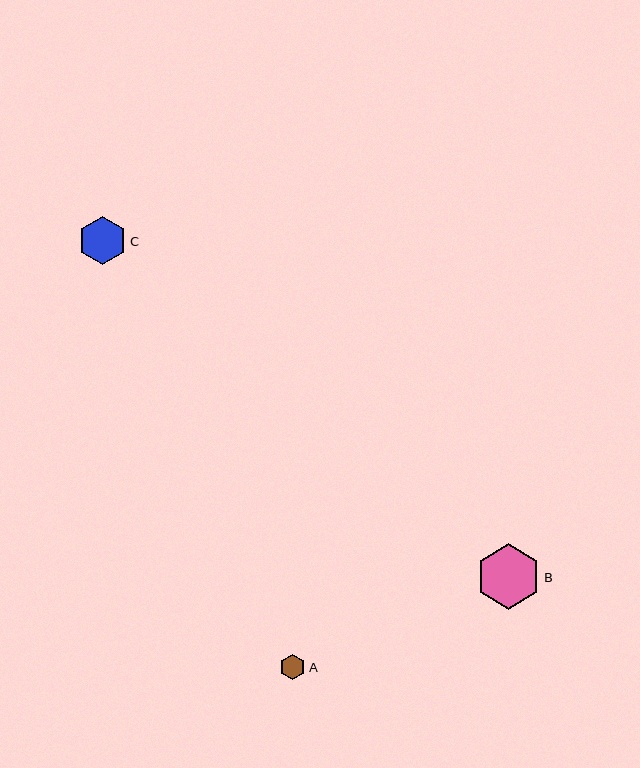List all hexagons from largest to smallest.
From largest to smallest: B, C, A.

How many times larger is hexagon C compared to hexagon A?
Hexagon C is approximately 1.9 times the size of hexagon A.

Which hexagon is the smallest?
Hexagon A is the smallest with a size of approximately 26 pixels.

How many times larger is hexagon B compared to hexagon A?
Hexagon B is approximately 2.6 times the size of hexagon A.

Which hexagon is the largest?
Hexagon B is the largest with a size of approximately 66 pixels.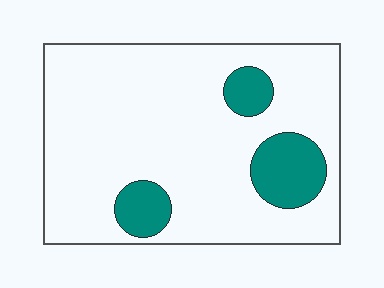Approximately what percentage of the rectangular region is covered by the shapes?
Approximately 15%.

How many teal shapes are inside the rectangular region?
3.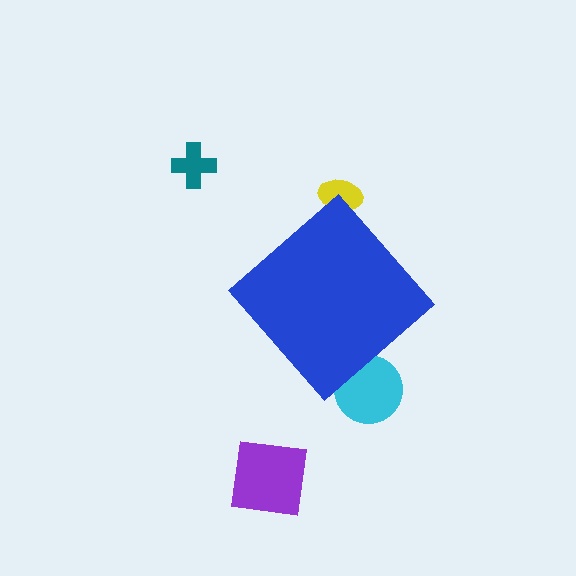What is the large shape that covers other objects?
A blue diamond.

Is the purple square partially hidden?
No, the purple square is fully visible.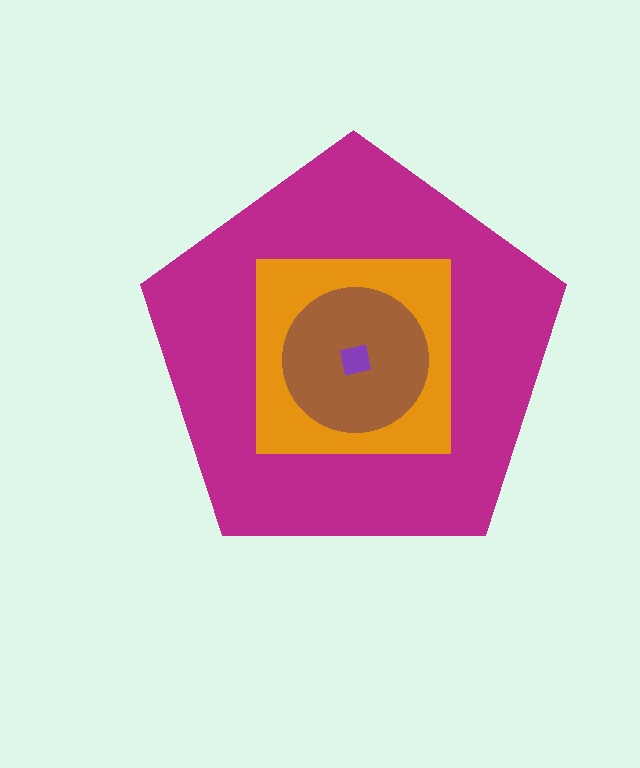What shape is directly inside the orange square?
The brown circle.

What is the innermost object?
The purple square.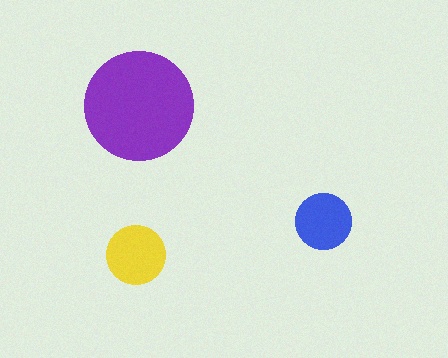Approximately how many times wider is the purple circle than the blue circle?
About 2 times wider.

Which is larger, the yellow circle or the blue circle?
The yellow one.